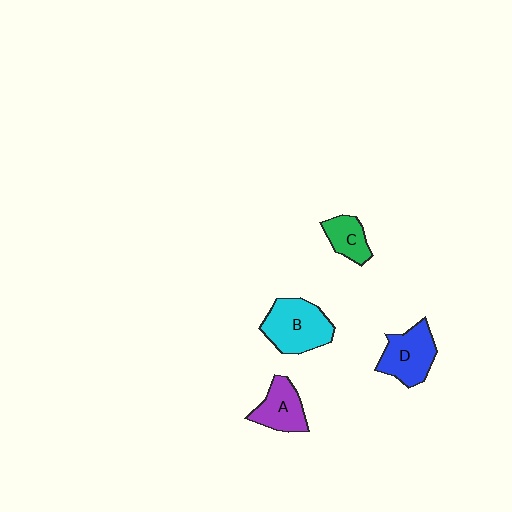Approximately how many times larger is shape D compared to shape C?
Approximately 1.6 times.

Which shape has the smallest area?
Shape C (green).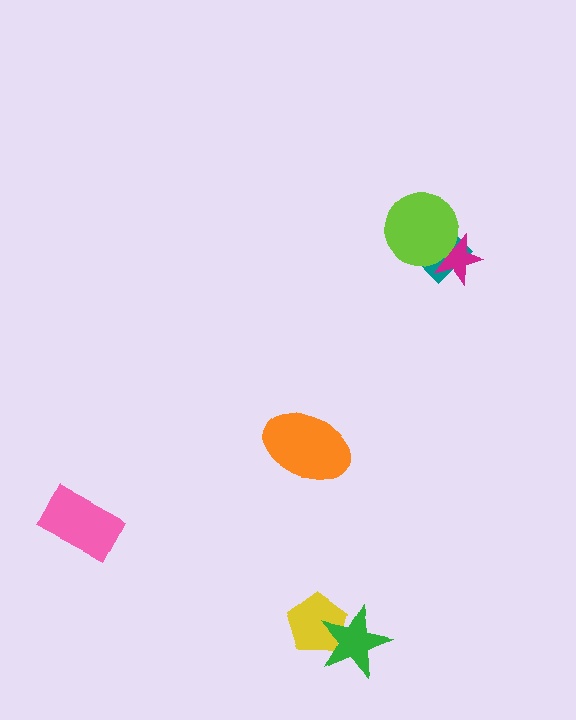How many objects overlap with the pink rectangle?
0 objects overlap with the pink rectangle.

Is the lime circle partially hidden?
No, no other shape covers it.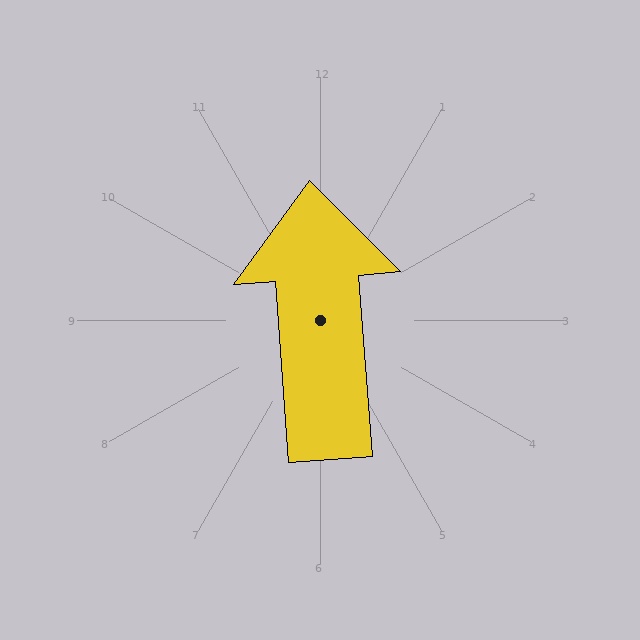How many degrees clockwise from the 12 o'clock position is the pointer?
Approximately 356 degrees.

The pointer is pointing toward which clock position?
Roughly 12 o'clock.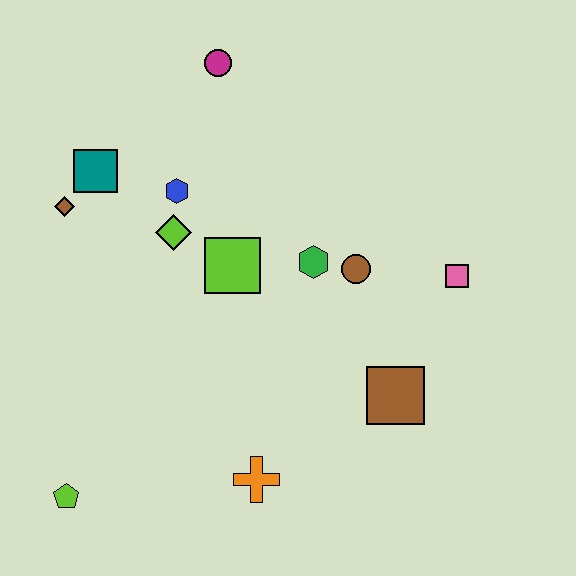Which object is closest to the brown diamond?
The teal square is closest to the brown diamond.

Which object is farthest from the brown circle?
The lime pentagon is farthest from the brown circle.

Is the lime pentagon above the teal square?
No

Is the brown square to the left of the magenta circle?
No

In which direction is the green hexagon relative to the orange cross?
The green hexagon is above the orange cross.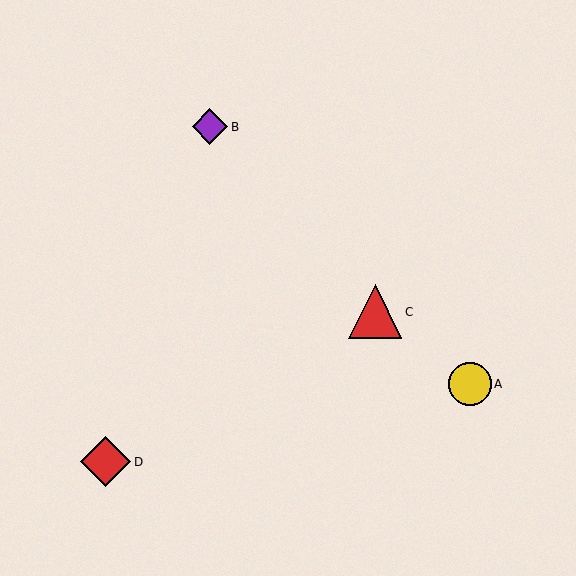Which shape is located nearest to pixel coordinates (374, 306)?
The red triangle (labeled C) at (375, 312) is nearest to that location.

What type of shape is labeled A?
Shape A is a yellow circle.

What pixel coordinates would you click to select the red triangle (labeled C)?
Click at (375, 312) to select the red triangle C.